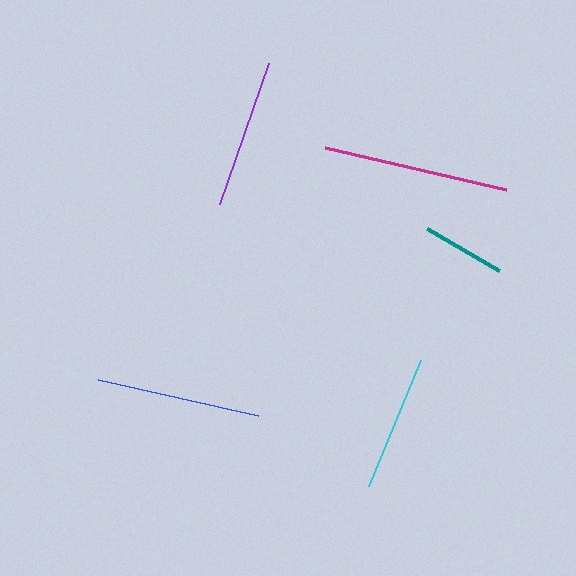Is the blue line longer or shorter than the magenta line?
The magenta line is longer than the blue line.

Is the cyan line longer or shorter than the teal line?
The cyan line is longer than the teal line.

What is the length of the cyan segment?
The cyan segment is approximately 137 pixels long.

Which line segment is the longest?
The magenta line is the longest at approximately 186 pixels.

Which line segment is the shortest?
The teal line is the shortest at approximately 84 pixels.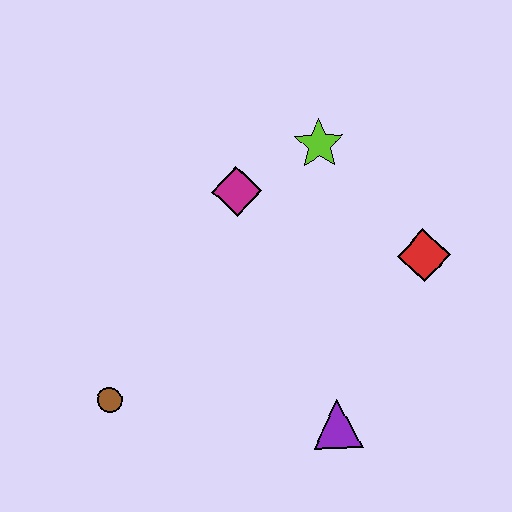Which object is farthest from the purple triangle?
The lime star is farthest from the purple triangle.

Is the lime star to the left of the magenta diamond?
No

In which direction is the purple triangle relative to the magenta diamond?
The purple triangle is below the magenta diamond.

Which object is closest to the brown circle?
The purple triangle is closest to the brown circle.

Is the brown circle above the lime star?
No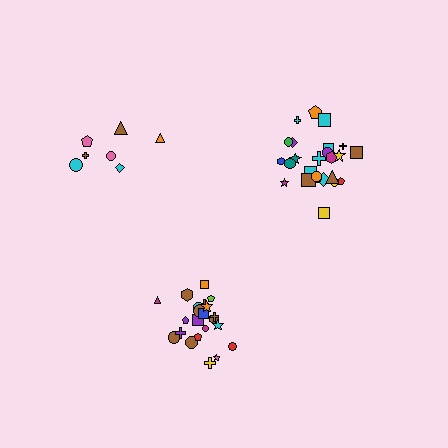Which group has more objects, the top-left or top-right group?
The top-right group.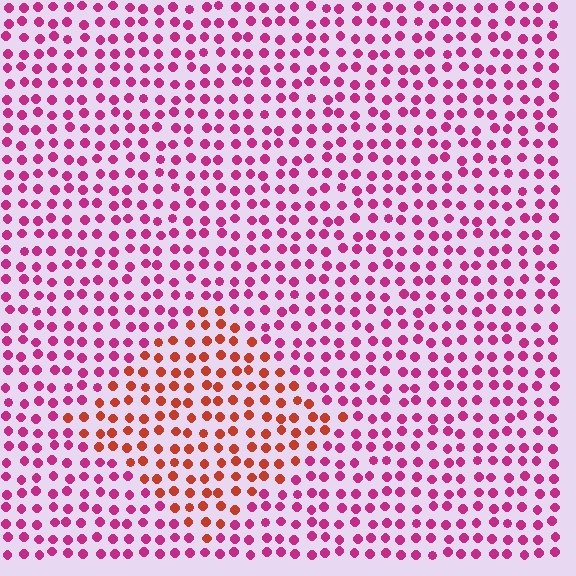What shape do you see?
I see a diamond.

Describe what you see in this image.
The image is filled with small magenta elements in a uniform arrangement. A diamond-shaped region is visible where the elements are tinted to a slightly different hue, forming a subtle color boundary.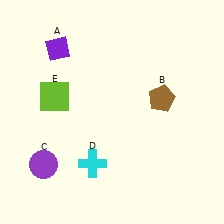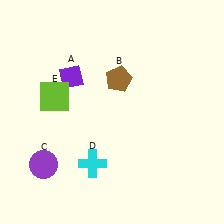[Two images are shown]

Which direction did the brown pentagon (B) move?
The brown pentagon (B) moved left.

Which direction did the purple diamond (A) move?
The purple diamond (A) moved down.